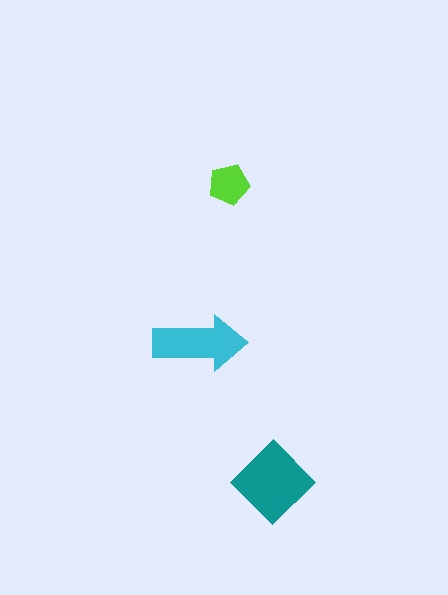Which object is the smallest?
The lime pentagon.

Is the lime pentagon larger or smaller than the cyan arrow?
Smaller.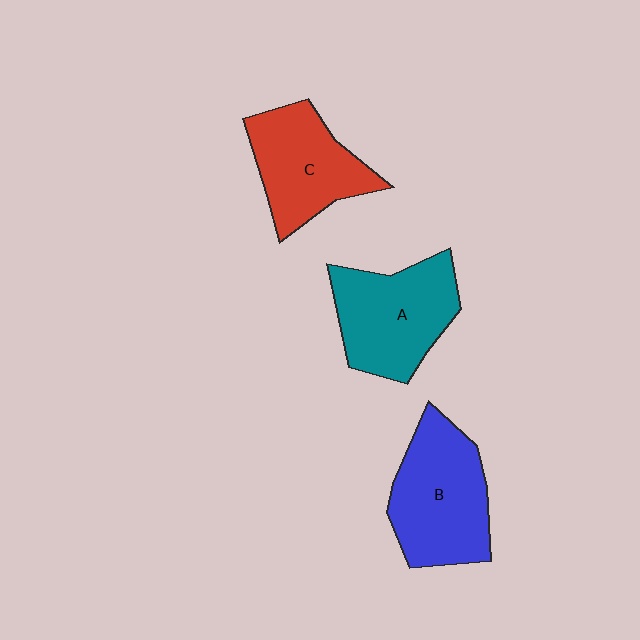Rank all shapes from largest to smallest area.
From largest to smallest: B (blue), A (teal), C (red).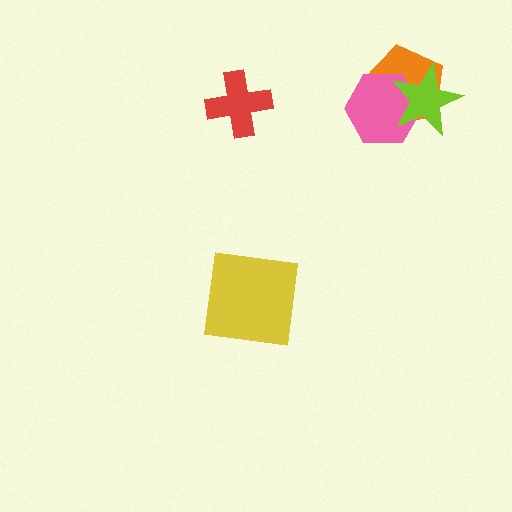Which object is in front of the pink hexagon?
The lime star is in front of the pink hexagon.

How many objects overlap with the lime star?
2 objects overlap with the lime star.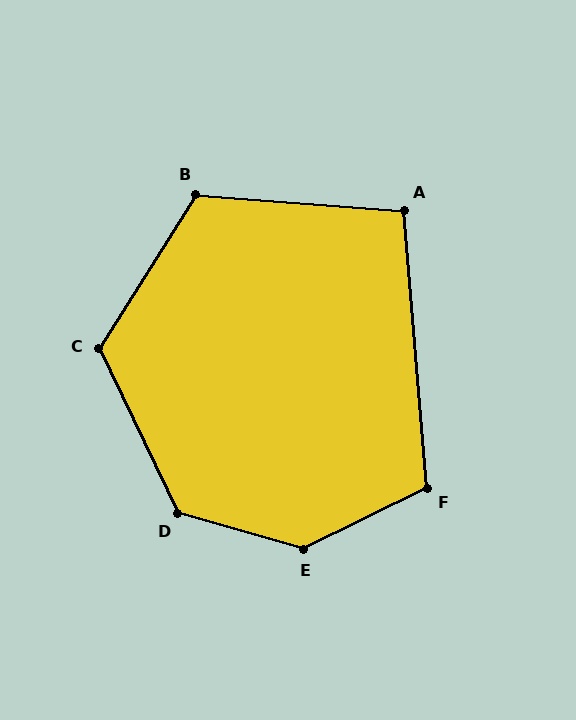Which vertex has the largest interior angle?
E, at approximately 138 degrees.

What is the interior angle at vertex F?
Approximately 111 degrees (obtuse).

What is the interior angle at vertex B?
Approximately 118 degrees (obtuse).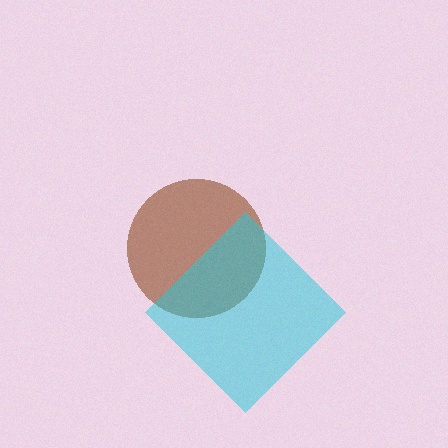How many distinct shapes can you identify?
There are 2 distinct shapes: a brown circle, a cyan diamond.